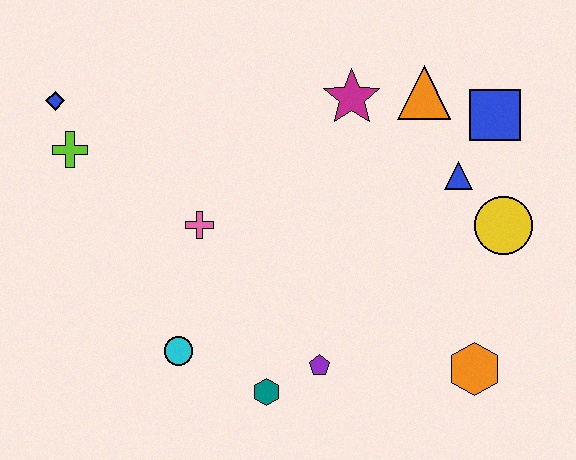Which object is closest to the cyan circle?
The teal hexagon is closest to the cyan circle.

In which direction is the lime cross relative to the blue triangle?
The lime cross is to the left of the blue triangle.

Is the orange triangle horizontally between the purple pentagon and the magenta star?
No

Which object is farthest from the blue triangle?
The blue diamond is farthest from the blue triangle.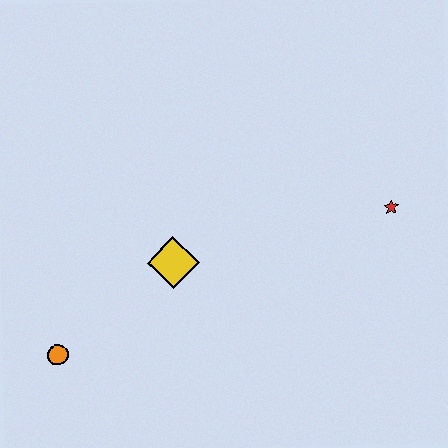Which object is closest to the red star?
The yellow diamond is closest to the red star.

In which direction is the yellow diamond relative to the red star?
The yellow diamond is to the left of the red star.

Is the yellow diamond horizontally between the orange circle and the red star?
Yes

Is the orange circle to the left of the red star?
Yes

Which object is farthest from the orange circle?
The red star is farthest from the orange circle.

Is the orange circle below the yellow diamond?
Yes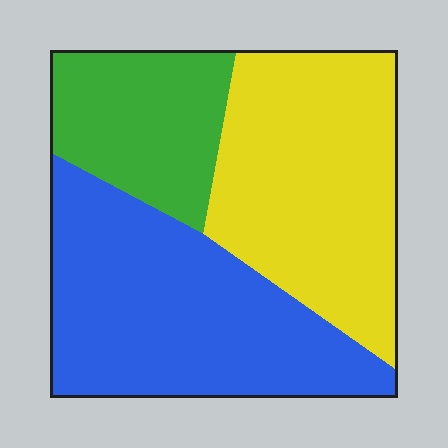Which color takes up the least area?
Green, at roughly 20%.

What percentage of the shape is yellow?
Yellow covers around 40% of the shape.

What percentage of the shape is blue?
Blue covers roughly 40% of the shape.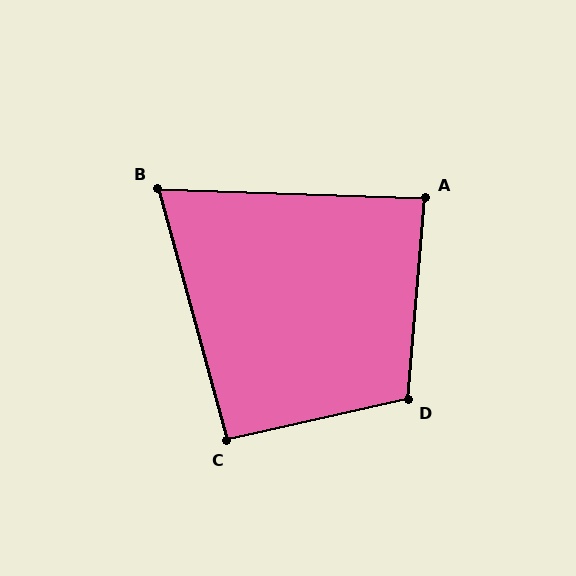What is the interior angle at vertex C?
Approximately 93 degrees (approximately right).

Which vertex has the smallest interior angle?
B, at approximately 73 degrees.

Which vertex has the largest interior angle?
D, at approximately 107 degrees.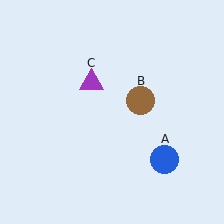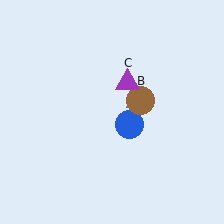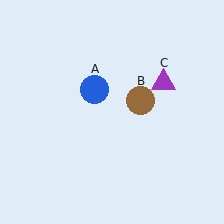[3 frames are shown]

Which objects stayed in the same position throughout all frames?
Brown circle (object B) remained stationary.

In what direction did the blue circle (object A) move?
The blue circle (object A) moved up and to the left.